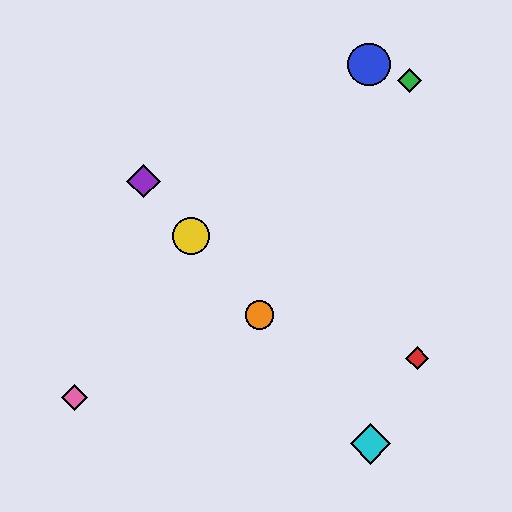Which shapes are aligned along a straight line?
The yellow circle, the purple diamond, the orange circle, the cyan diamond are aligned along a straight line.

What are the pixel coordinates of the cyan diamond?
The cyan diamond is at (371, 444).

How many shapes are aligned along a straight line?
4 shapes (the yellow circle, the purple diamond, the orange circle, the cyan diamond) are aligned along a straight line.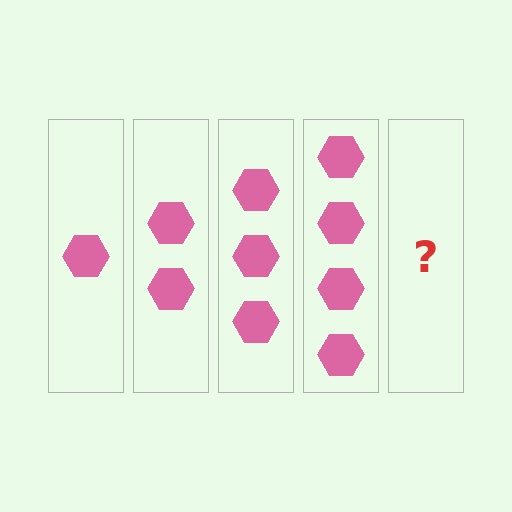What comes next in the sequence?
The next element should be 5 hexagons.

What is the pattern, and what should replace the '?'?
The pattern is that each step adds one more hexagon. The '?' should be 5 hexagons.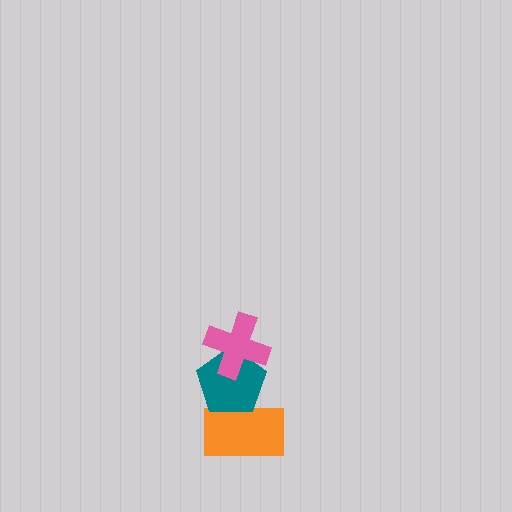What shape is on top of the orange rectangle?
The teal pentagon is on top of the orange rectangle.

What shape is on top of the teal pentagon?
The pink cross is on top of the teal pentagon.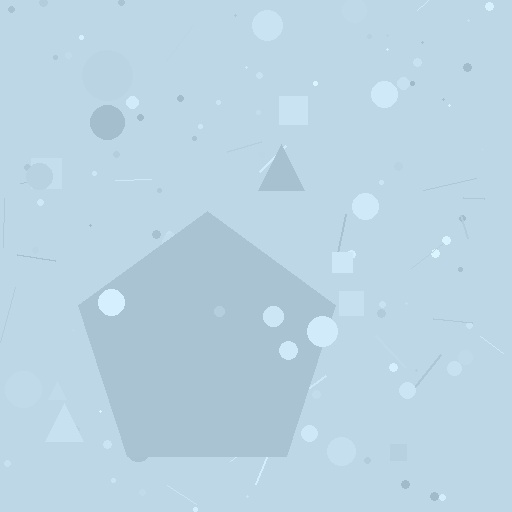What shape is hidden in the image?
A pentagon is hidden in the image.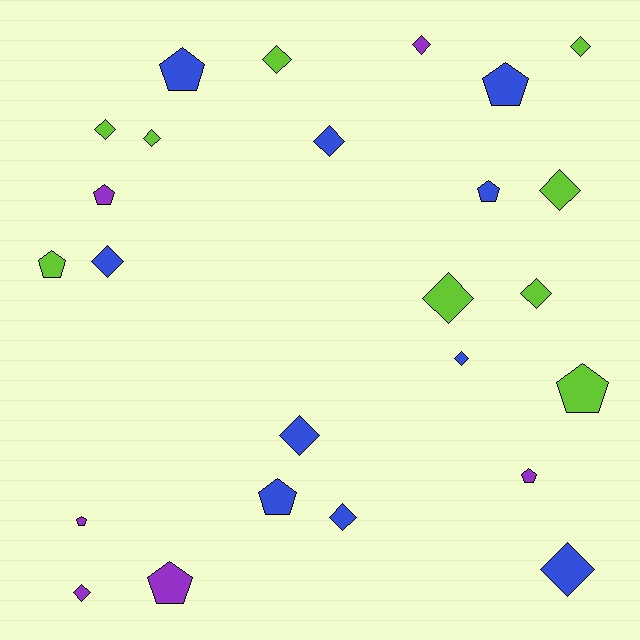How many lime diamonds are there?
There are 7 lime diamonds.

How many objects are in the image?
There are 25 objects.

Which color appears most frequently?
Blue, with 10 objects.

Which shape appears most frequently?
Diamond, with 15 objects.